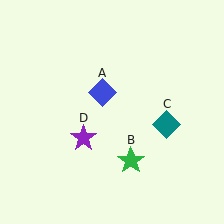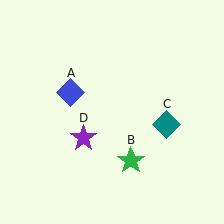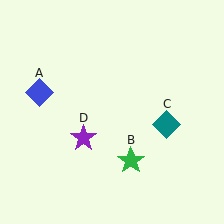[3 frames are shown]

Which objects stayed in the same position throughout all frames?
Green star (object B) and teal diamond (object C) and purple star (object D) remained stationary.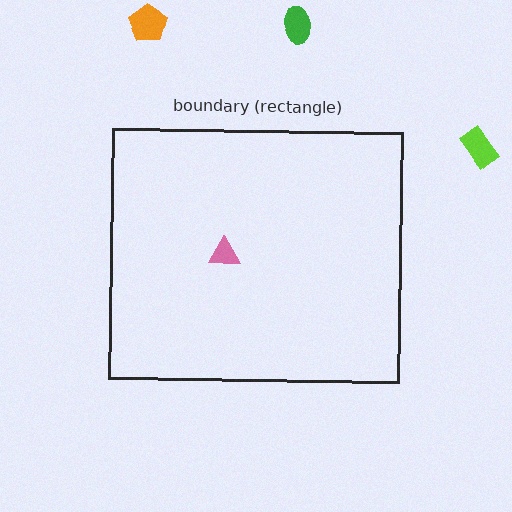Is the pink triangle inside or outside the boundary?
Inside.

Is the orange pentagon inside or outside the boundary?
Outside.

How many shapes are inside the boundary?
1 inside, 3 outside.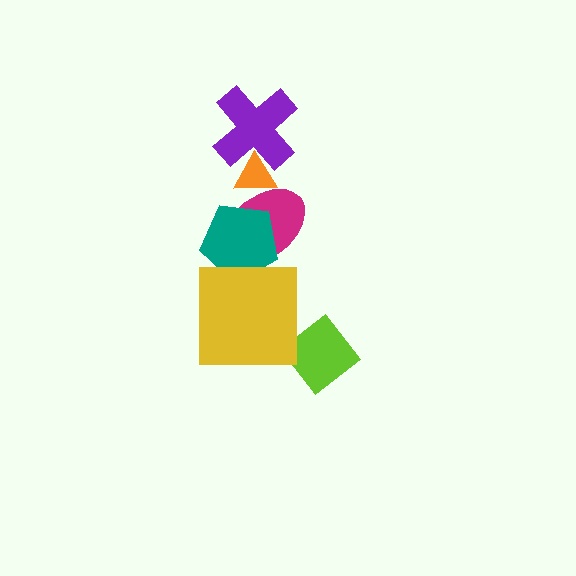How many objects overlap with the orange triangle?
2 objects overlap with the orange triangle.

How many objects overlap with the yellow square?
1 object overlaps with the yellow square.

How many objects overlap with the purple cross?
1 object overlaps with the purple cross.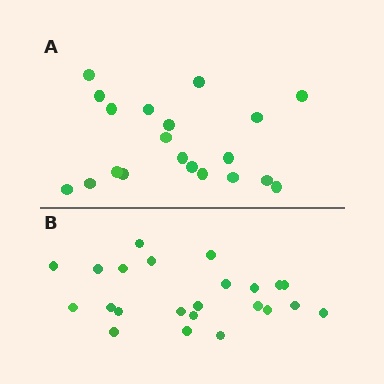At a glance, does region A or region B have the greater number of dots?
Region B (the bottom region) has more dots.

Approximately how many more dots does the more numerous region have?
Region B has just a few more — roughly 2 or 3 more dots than region A.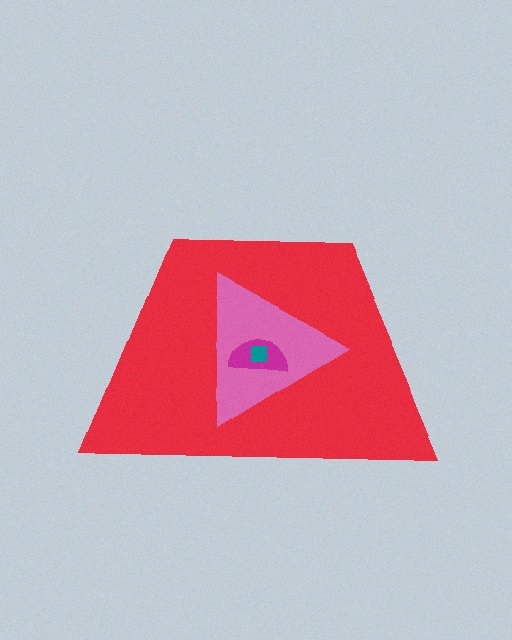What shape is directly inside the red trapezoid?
The pink triangle.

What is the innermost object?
The teal square.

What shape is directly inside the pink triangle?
The magenta semicircle.